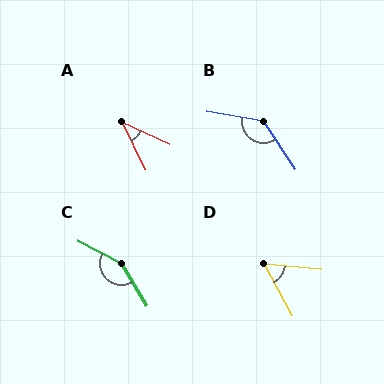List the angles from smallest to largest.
A (39°), D (56°), B (133°), C (148°).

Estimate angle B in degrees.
Approximately 133 degrees.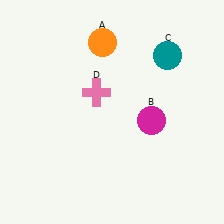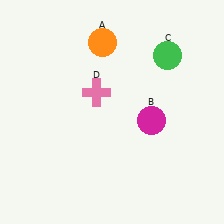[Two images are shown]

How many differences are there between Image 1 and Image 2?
There is 1 difference between the two images.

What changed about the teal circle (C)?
In Image 1, C is teal. In Image 2, it changed to green.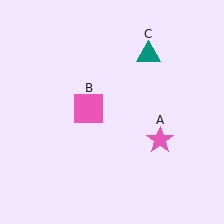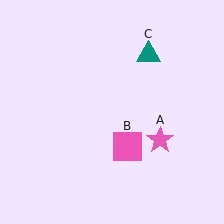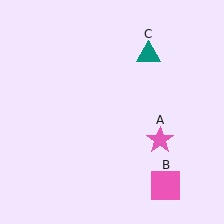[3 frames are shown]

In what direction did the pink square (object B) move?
The pink square (object B) moved down and to the right.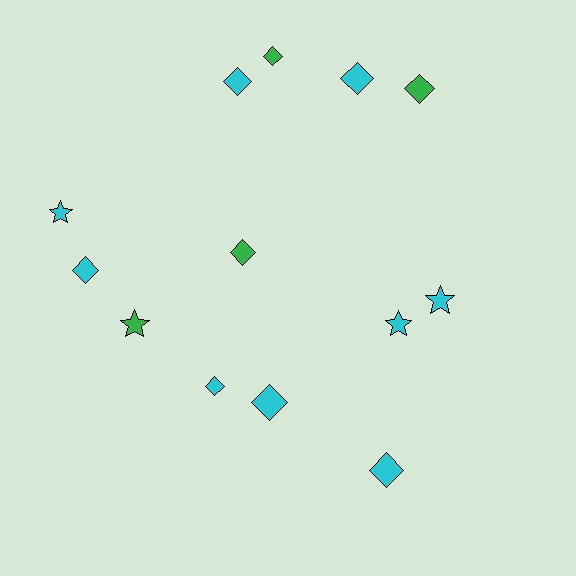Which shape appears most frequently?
Diamond, with 9 objects.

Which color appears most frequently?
Cyan, with 9 objects.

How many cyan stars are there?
There are 3 cyan stars.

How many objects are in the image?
There are 13 objects.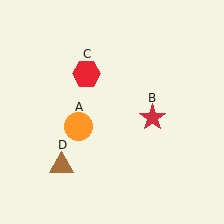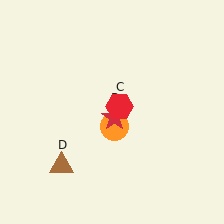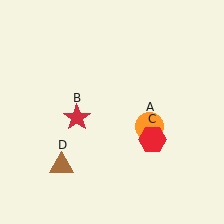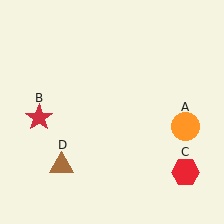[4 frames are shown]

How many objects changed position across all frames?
3 objects changed position: orange circle (object A), red star (object B), red hexagon (object C).